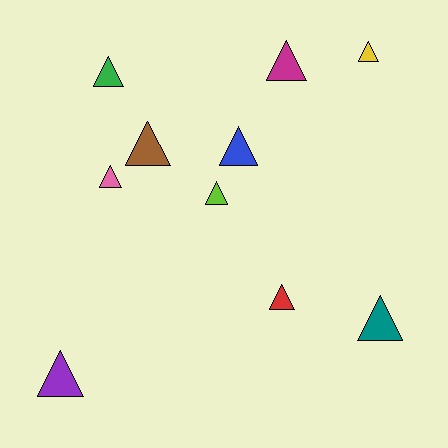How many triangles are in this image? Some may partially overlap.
There are 10 triangles.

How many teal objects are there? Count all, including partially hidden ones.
There is 1 teal object.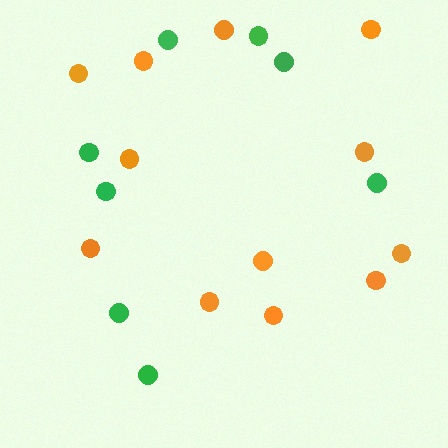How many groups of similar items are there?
There are 2 groups: one group of orange circles (12) and one group of green circles (8).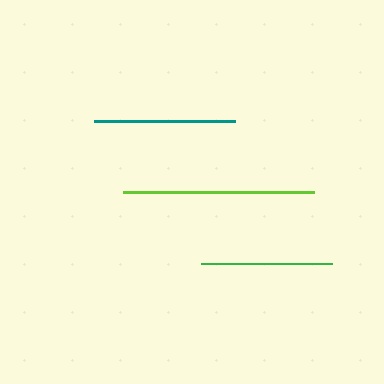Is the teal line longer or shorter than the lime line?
The lime line is longer than the teal line.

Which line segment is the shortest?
The green line is the shortest at approximately 131 pixels.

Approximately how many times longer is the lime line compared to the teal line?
The lime line is approximately 1.4 times the length of the teal line.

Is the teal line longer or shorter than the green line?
The teal line is longer than the green line.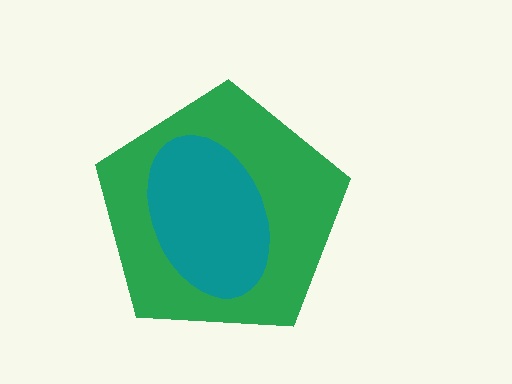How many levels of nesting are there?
2.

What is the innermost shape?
The teal ellipse.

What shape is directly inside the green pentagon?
The teal ellipse.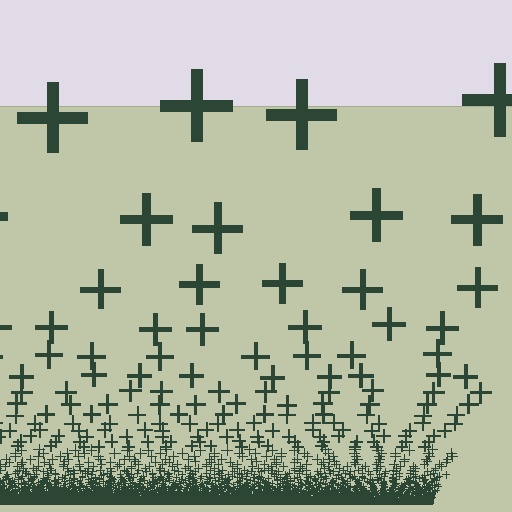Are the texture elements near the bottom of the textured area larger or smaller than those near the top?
Smaller. The gradient is inverted — elements near the bottom are smaller and denser.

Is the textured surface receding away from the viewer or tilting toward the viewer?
The surface appears to tilt toward the viewer. Texture elements get larger and sparser toward the top.